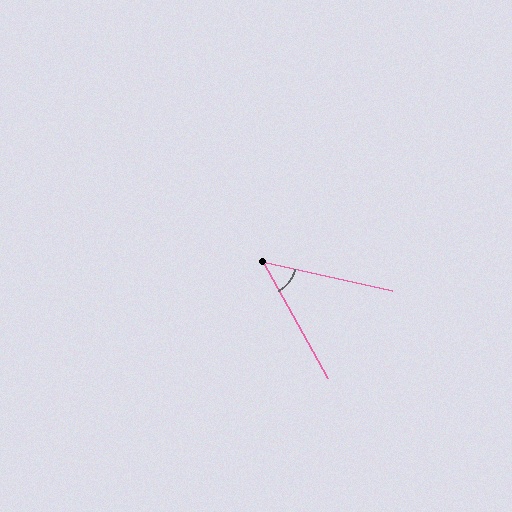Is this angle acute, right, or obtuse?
It is acute.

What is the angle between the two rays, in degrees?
Approximately 49 degrees.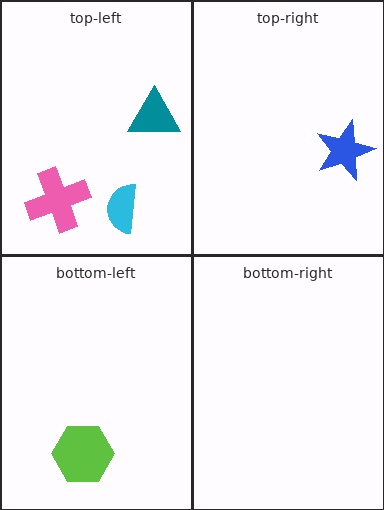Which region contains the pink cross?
The top-left region.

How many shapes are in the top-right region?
1.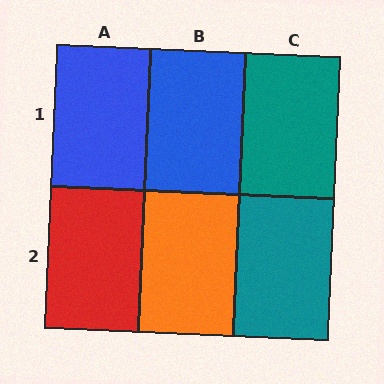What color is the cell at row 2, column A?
Red.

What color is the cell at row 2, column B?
Orange.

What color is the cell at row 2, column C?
Teal.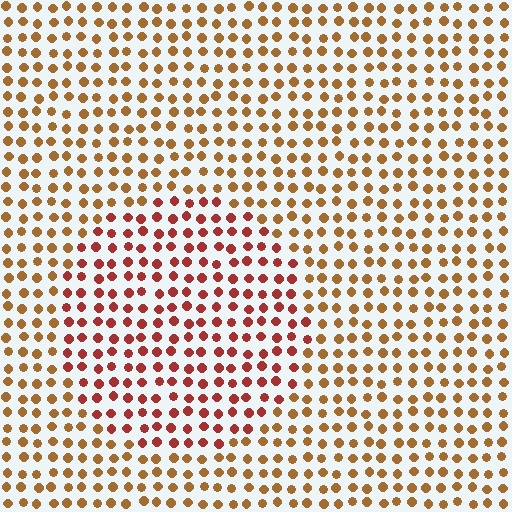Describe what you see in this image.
The image is filled with small brown elements in a uniform arrangement. A circle-shaped region is visible where the elements are tinted to a slightly different hue, forming a subtle color boundary.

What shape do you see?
I see a circle.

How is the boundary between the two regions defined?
The boundary is defined purely by a slight shift in hue (about 32 degrees). Spacing, size, and orientation are identical on both sides.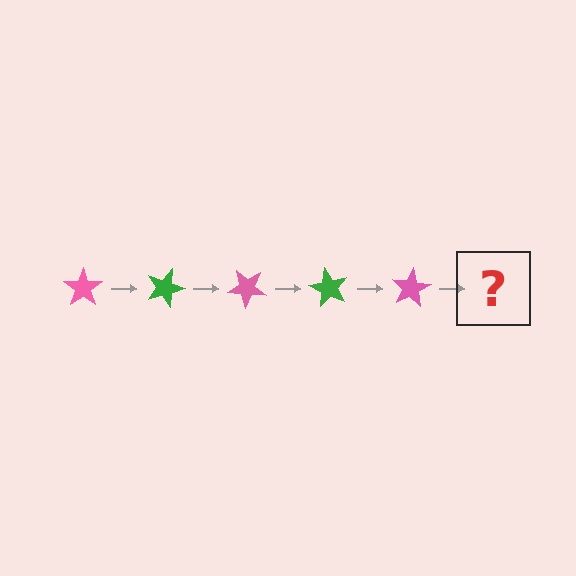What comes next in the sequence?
The next element should be a green star, rotated 100 degrees from the start.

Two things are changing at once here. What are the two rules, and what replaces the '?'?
The two rules are that it rotates 20 degrees each step and the color cycles through pink and green. The '?' should be a green star, rotated 100 degrees from the start.